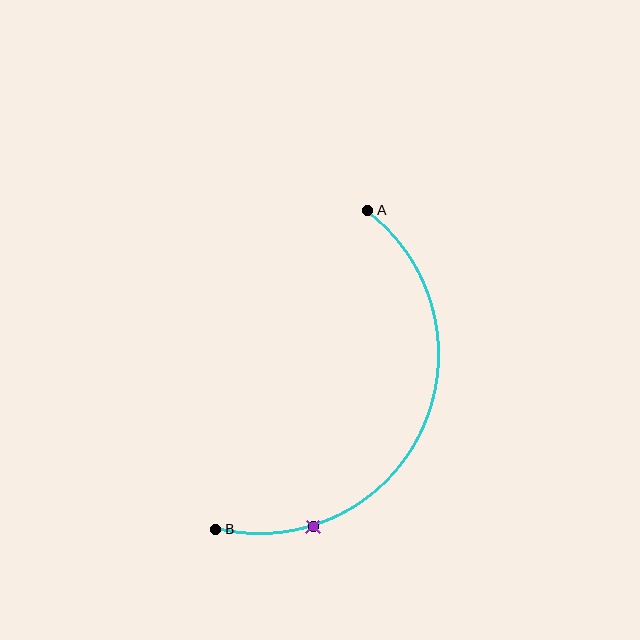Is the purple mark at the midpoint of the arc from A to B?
No. The purple mark lies on the arc but is closer to endpoint B. The arc midpoint would be at the point on the curve equidistant along the arc from both A and B.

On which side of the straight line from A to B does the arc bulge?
The arc bulges to the right of the straight line connecting A and B.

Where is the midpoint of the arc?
The arc midpoint is the point on the curve farthest from the straight line joining A and B. It sits to the right of that line.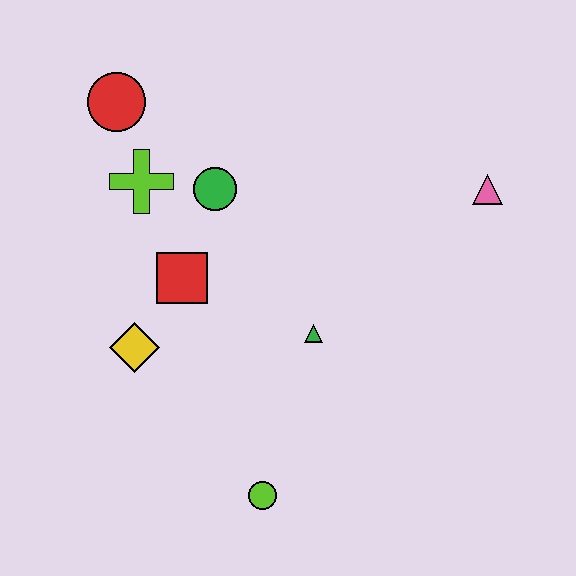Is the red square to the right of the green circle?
No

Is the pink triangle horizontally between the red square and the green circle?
No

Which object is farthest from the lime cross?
The pink triangle is farthest from the lime cross.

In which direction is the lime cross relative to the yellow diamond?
The lime cross is above the yellow diamond.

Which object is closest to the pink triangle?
The green triangle is closest to the pink triangle.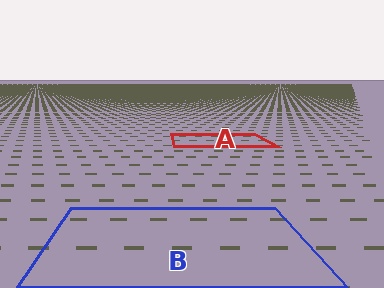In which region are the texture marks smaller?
The texture marks are smaller in region A, because it is farther away.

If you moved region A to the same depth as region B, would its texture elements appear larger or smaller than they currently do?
They would appear larger. At a closer depth, the same texture elements are projected at a bigger on-screen size.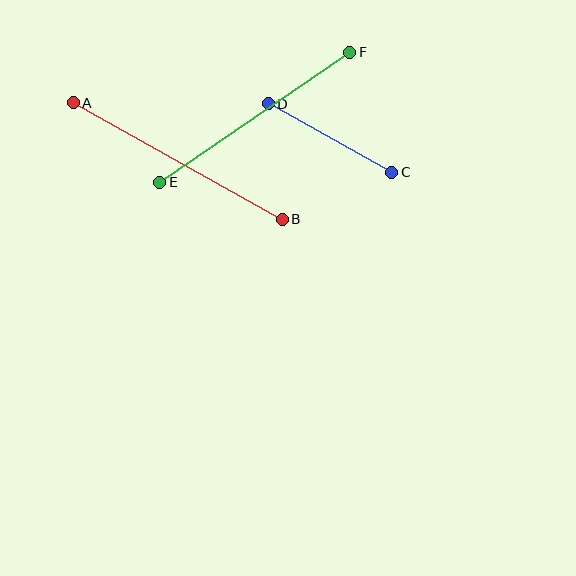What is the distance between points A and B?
The distance is approximately 240 pixels.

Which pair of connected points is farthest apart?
Points A and B are farthest apart.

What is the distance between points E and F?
The distance is approximately 230 pixels.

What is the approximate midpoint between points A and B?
The midpoint is at approximately (178, 161) pixels.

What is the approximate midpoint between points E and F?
The midpoint is at approximately (255, 117) pixels.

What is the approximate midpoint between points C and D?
The midpoint is at approximately (330, 138) pixels.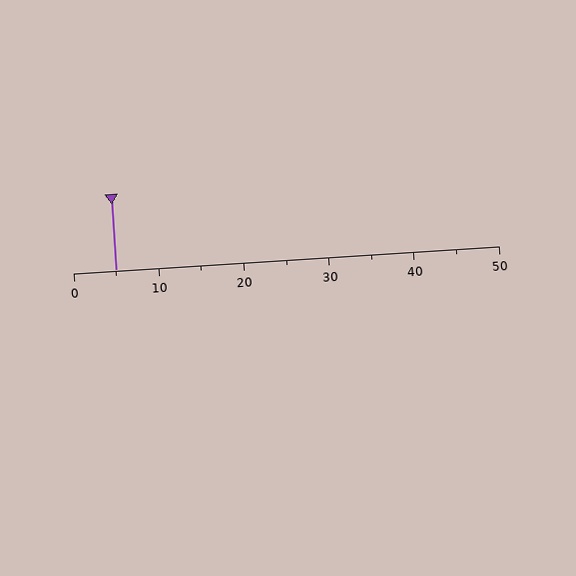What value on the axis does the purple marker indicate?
The marker indicates approximately 5.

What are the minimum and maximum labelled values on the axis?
The axis runs from 0 to 50.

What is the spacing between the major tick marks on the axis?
The major ticks are spaced 10 apart.